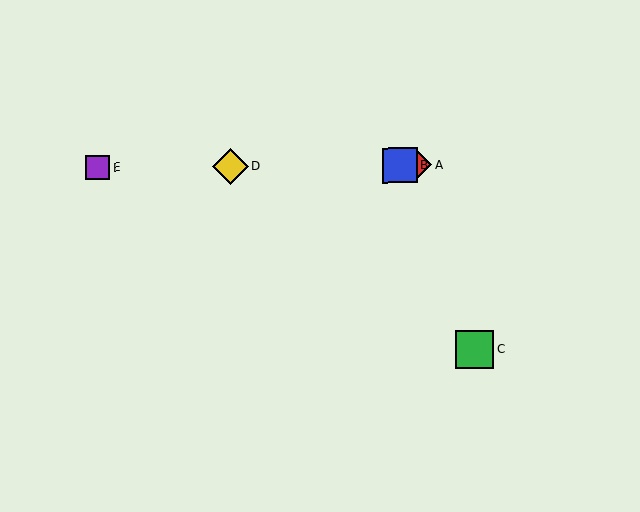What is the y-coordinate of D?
Object D is at y≈166.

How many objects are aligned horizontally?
4 objects (A, B, D, E) are aligned horizontally.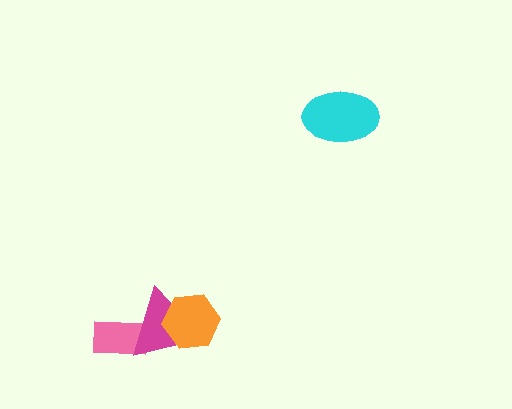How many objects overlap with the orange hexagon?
1 object overlaps with the orange hexagon.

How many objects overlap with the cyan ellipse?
0 objects overlap with the cyan ellipse.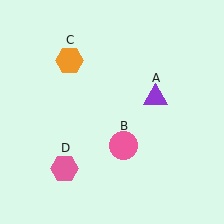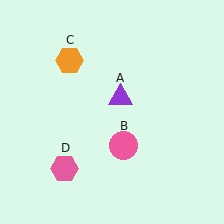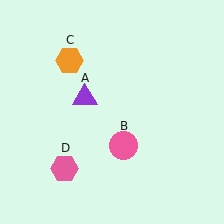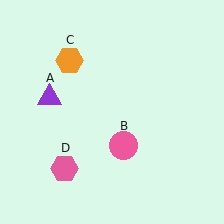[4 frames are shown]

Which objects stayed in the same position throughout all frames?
Pink circle (object B) and orange hexagon (object C) and pink hexagon (object D) remained stationary.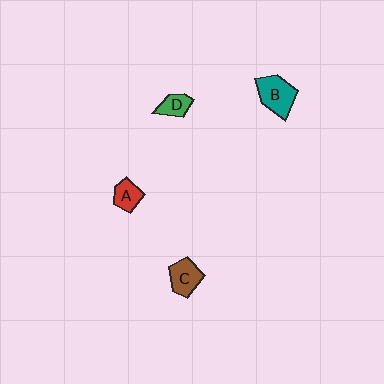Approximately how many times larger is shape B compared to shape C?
Approximately 1.3 times.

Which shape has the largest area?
Shape B (teal).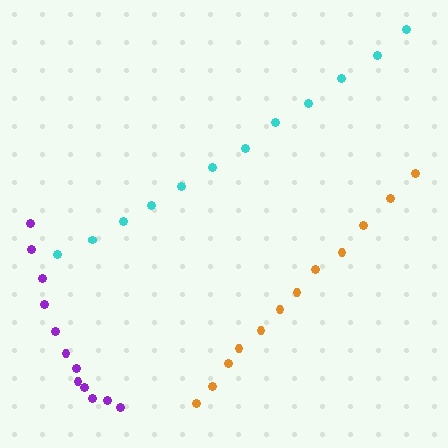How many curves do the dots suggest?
There are 3 distinct paths.